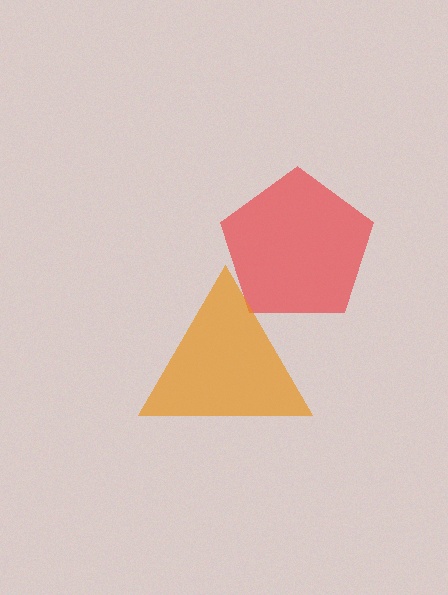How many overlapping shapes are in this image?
There are 2 overlapping shapes in the image.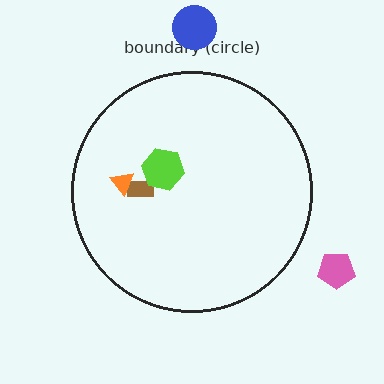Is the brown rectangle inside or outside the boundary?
Inside.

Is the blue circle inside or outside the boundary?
Outside.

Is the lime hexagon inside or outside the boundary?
Inside.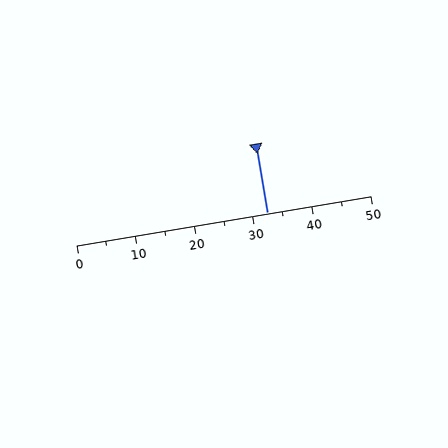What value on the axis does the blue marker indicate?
The marker indicates approximately 32.5.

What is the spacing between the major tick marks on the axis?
The major ticks are spaced 10 apart.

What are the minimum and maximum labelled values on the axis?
The axis runs from 0 to 50.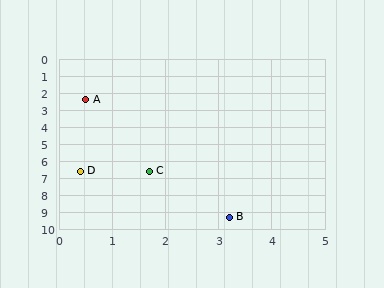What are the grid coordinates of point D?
Point D is at approximately (0.4, 6.6).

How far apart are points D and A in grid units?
Points D and A are about 4.2 grid units apart.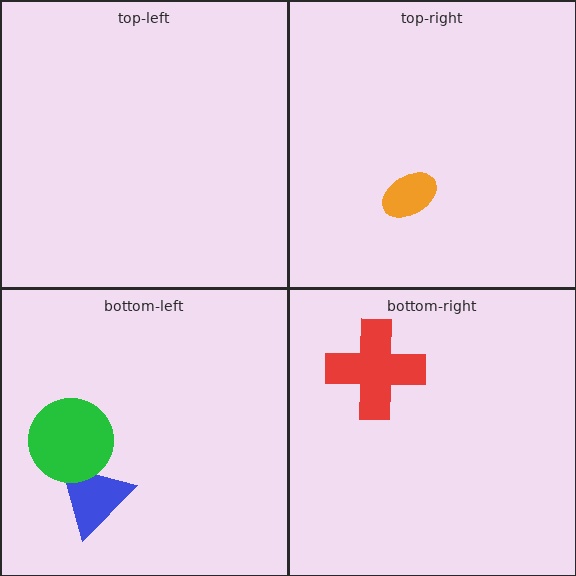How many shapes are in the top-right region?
1.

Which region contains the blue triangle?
The bottom-left region.